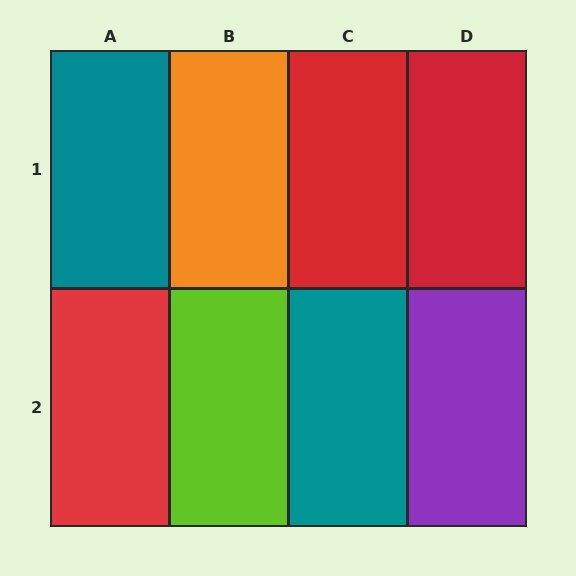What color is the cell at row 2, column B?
Lime.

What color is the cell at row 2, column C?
Teal.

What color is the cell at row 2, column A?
Red.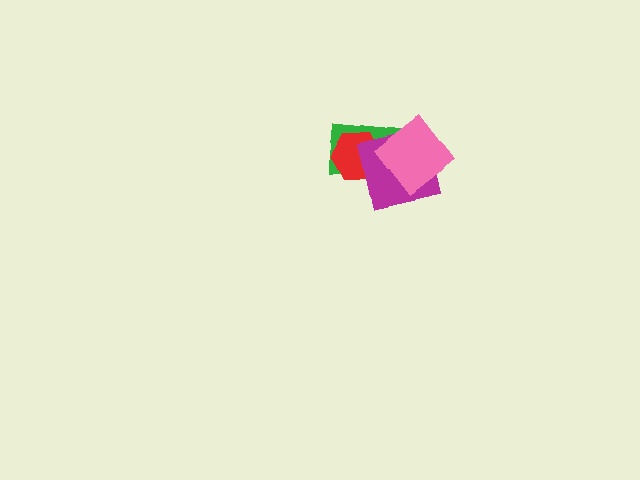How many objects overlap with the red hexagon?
3 objects overlap with the red hexagon.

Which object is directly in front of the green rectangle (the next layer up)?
The red hexagon is directly in front of the green rectangle.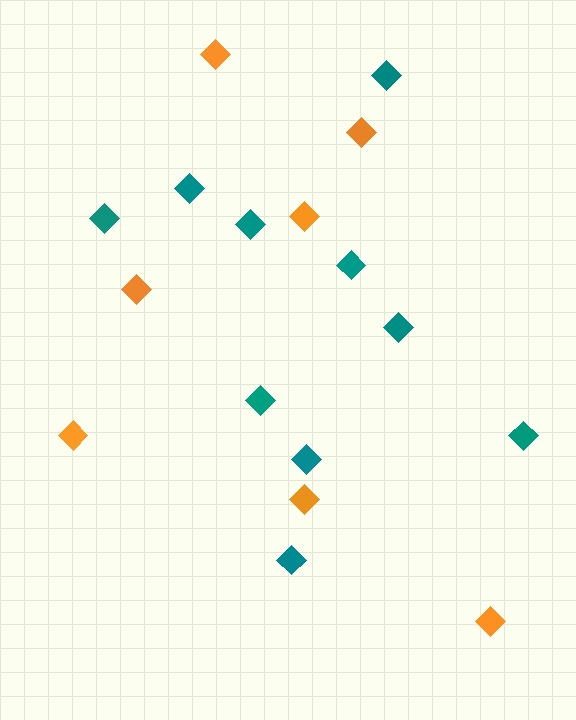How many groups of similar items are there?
There are 2 groups: one group of teal diamonds (10) and one group of orange diamonds (7).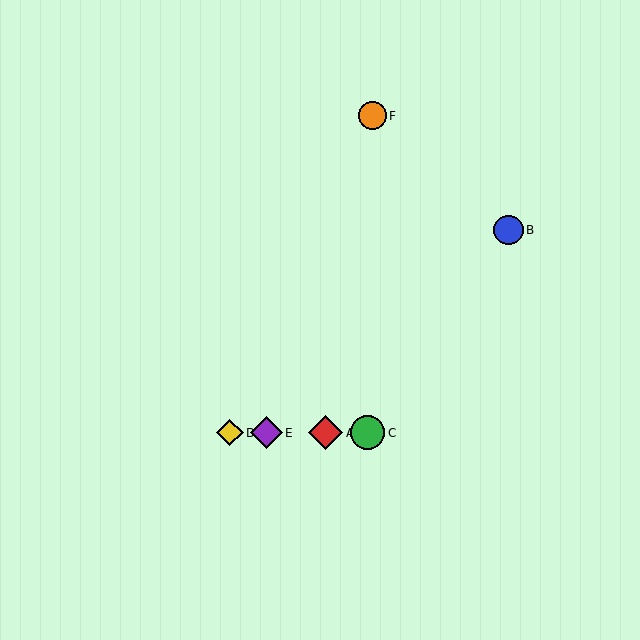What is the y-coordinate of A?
Object A is at y≈433.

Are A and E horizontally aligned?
Yes, both are at y≈433.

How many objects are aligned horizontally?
4 objects (A, C, D, E) are aligned horizontally.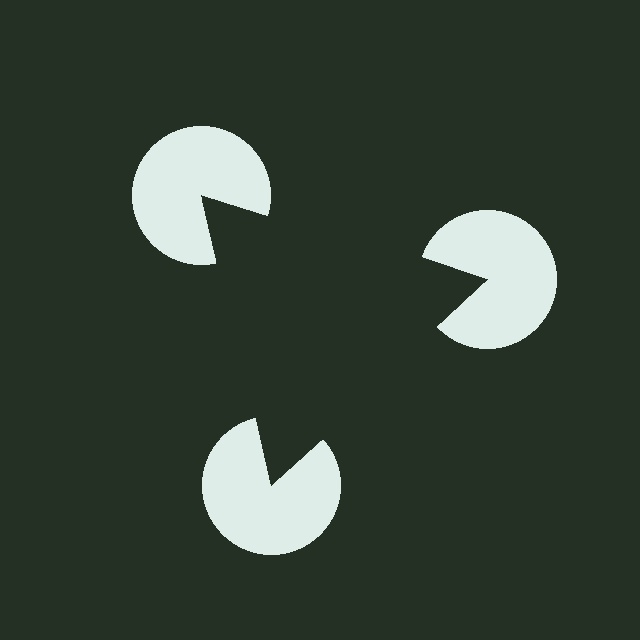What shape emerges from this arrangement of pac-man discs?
An illusory triangle — its edges are inferred from the aligned wedge cuts in the pac-man discs, not physically drawn.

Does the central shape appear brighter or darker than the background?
It typically appears slightly darker than the background, even though no actual brightness change is drawn.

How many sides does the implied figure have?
3 sides.